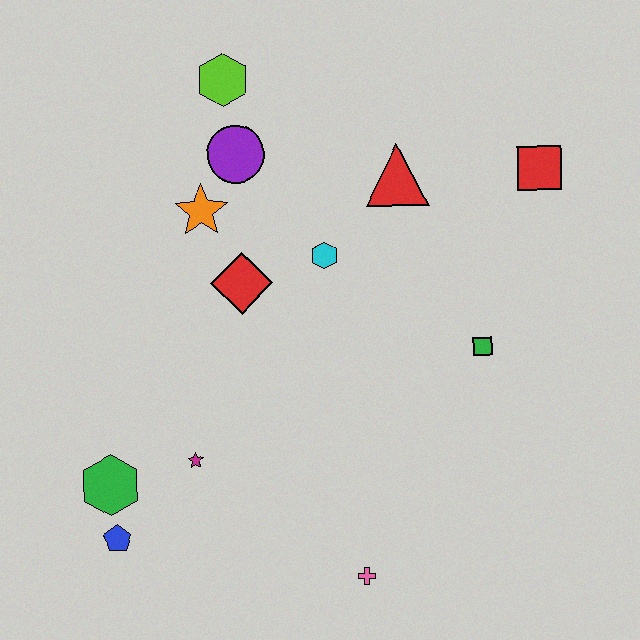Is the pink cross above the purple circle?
No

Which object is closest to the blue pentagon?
The green hexagon is closest to the blue pentagon.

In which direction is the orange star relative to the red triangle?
The orange star is to the left of the red triangle.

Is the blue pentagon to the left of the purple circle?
Yes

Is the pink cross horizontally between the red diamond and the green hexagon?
No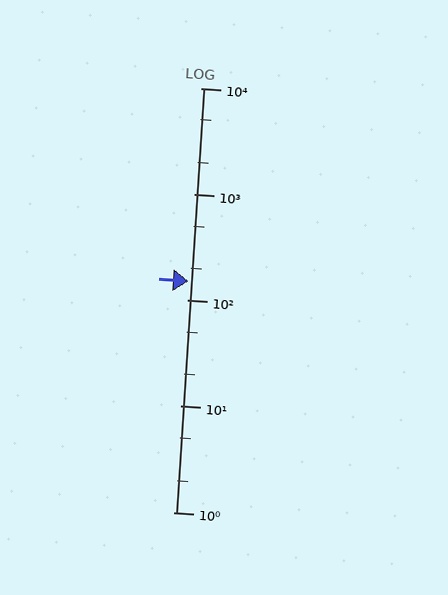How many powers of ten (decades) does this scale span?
The scale spans 4 decades, from 1 to 10000.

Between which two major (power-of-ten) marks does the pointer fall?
The pointer is between 100 and 1000.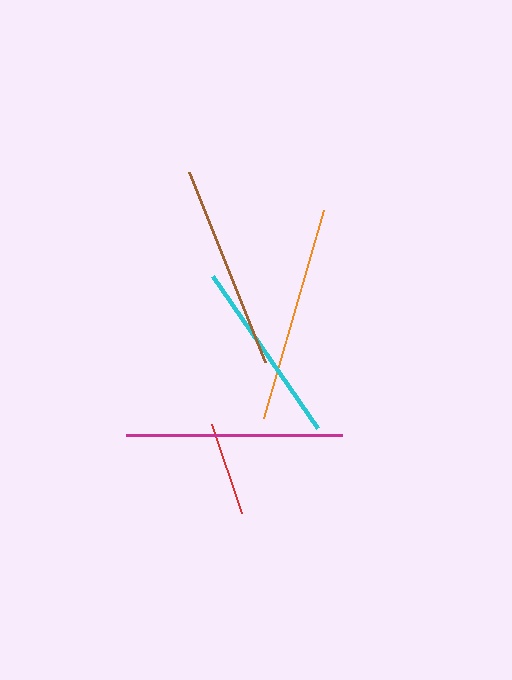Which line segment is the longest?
The orange line is the longest at approximately 216 pixels.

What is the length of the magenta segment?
The magenta segment is approximately 216 pixels long.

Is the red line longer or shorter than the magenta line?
The magenta line is longer than the red line.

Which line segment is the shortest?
The red line is the shortest at approximately 94 pixels.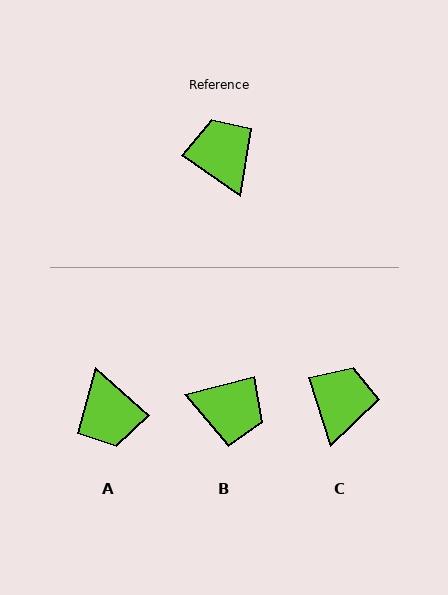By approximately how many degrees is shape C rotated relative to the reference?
Approximately 37 degrees clockwise.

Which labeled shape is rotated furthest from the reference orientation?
A, about 173 degrees away.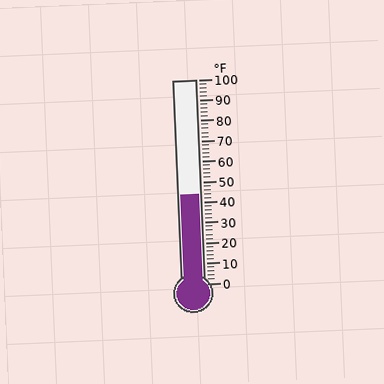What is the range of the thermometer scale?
The thermometer scale ranges from 0°F to 100°F.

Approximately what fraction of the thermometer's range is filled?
The thermometer is filled to approximately 45% of its range.